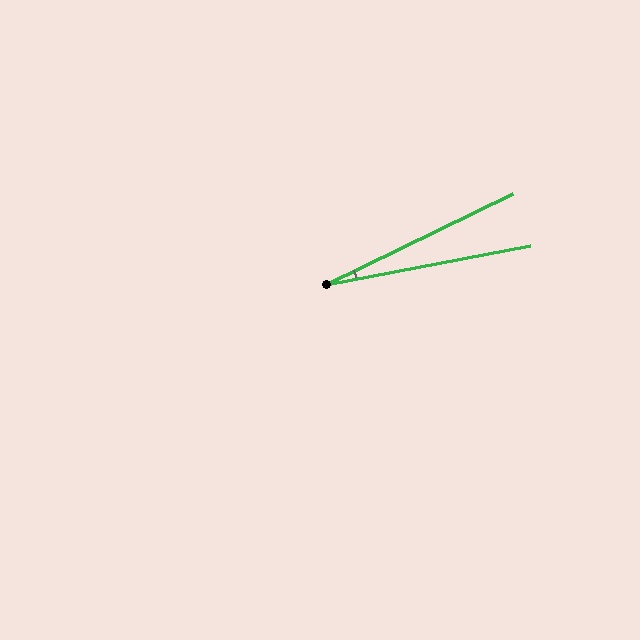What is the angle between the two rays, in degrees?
Approximately 15 degrees.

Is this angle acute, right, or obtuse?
It is acute.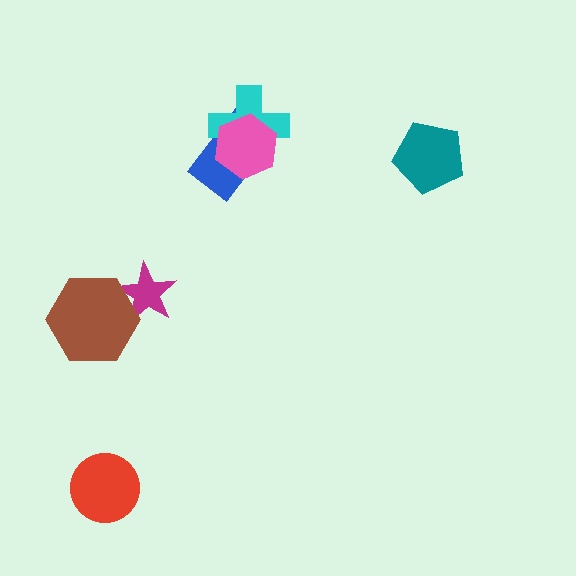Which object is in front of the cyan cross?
The pink hexagon is in front of the cyan cross.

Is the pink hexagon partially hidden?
No, no other shape covers it.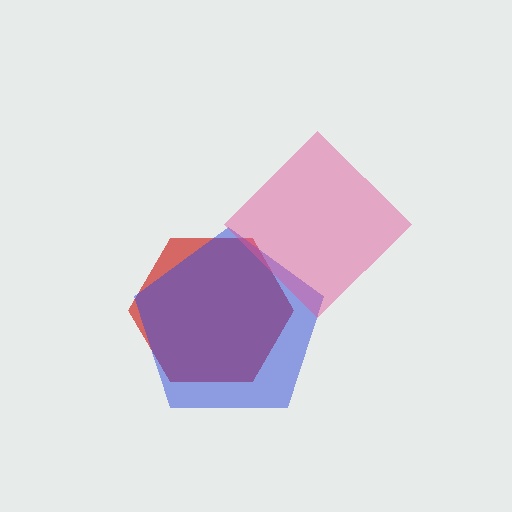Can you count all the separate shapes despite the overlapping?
Yes, there are 3 separate shapes.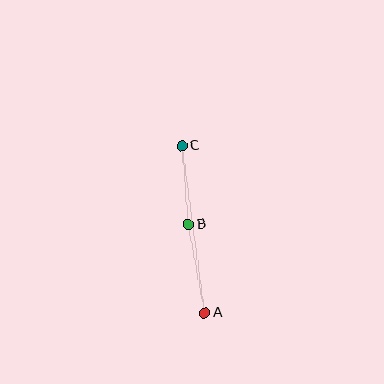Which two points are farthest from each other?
Points A and C are farthest from each other.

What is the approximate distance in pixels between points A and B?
The distance between A and B is approximately 90 pixels.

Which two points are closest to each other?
Points B and C are closest to each other.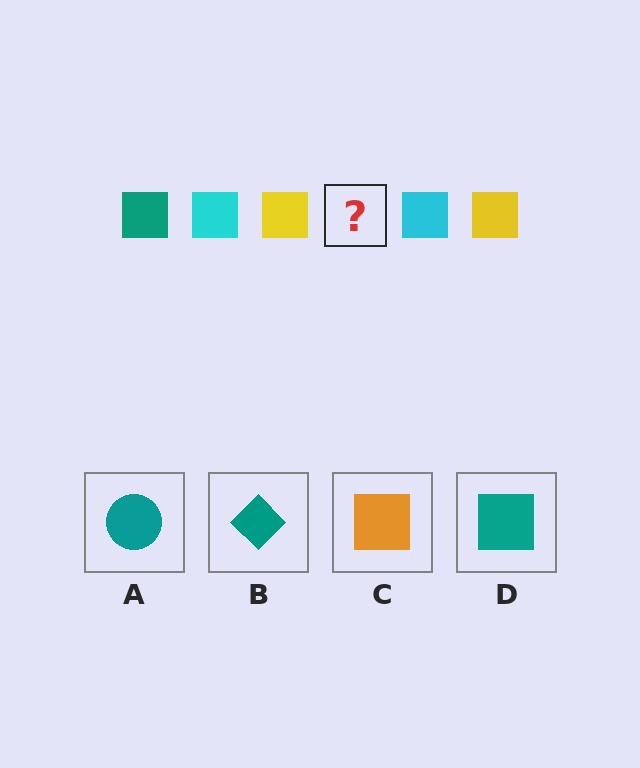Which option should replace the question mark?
Option D.